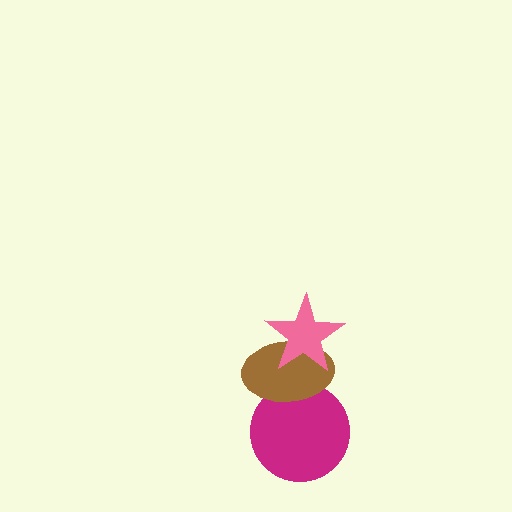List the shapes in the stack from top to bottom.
From top to bottom: the pink star, the brown ellipse, the magenta circle.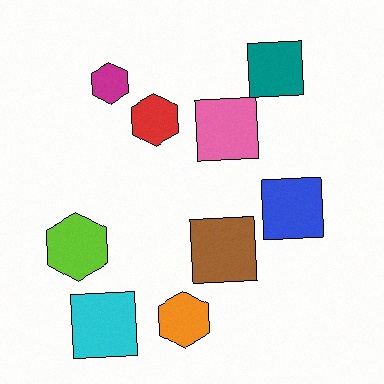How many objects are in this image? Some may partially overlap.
There are 9 objects.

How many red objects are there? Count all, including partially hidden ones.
There is 1 red object.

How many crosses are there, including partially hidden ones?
There are no crosses.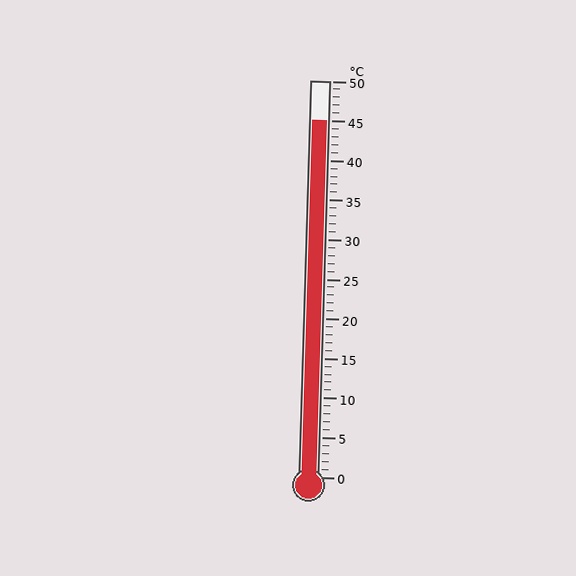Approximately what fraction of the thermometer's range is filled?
The thermometer is filled to approximately 90% of its range.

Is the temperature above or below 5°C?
The temperature is above 5°C.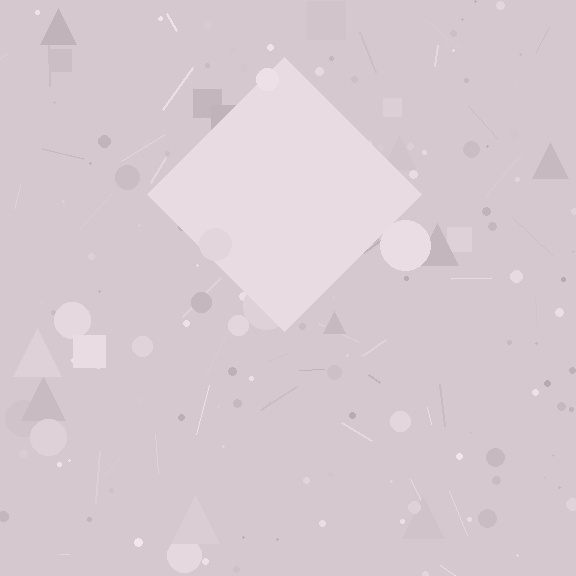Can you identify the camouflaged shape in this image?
The camouflaged shape is a diamond.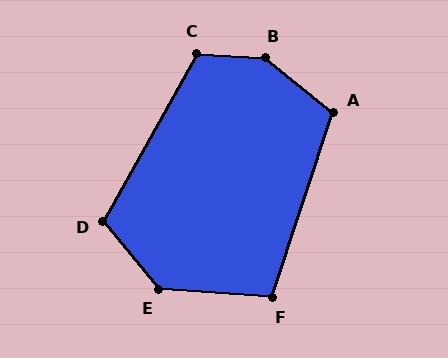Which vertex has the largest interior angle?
B, at approximately 145 degrees.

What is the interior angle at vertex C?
Approximately 116 degrees (obtuse).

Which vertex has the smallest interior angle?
F, at approximately 104 degrees.